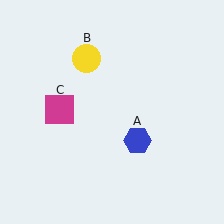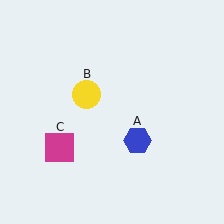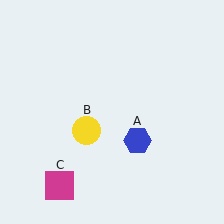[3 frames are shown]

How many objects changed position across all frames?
2 objects changed position: yellow circle (object B), magenta square (object C).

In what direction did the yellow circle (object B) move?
The yellow circle (object B) moved down.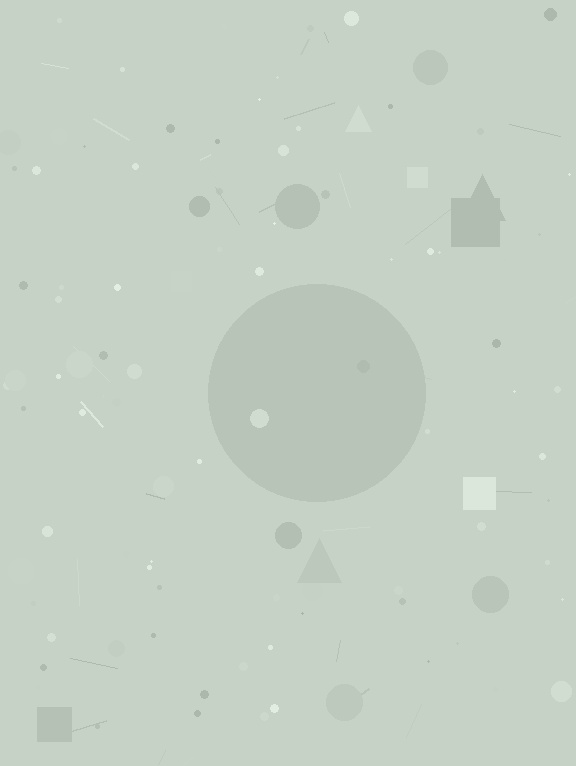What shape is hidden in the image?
A circle is hidden in the image.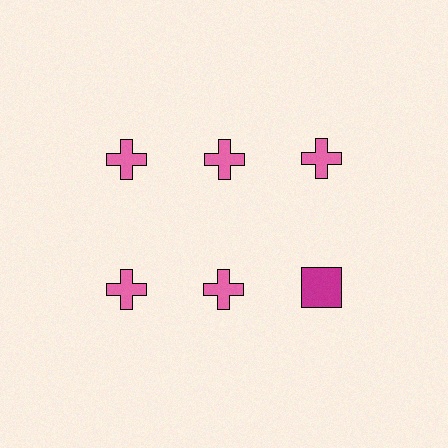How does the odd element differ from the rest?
It differs in both color (magenta instead of pink) and shape (square instead of cross).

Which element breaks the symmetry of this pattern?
The magenta square in the second row, center column breaks the symmetry. All other shapes are pink crosses.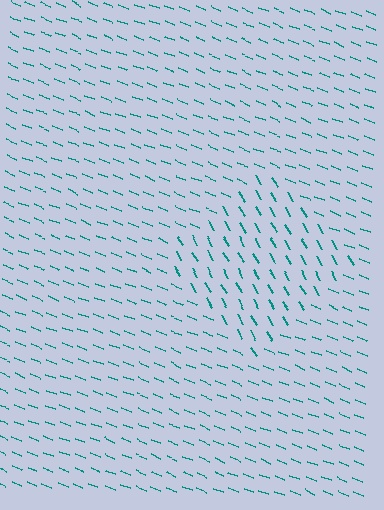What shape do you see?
I see a diamond.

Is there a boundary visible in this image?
Yes, there is a texture boundary formed by a change in line orientation.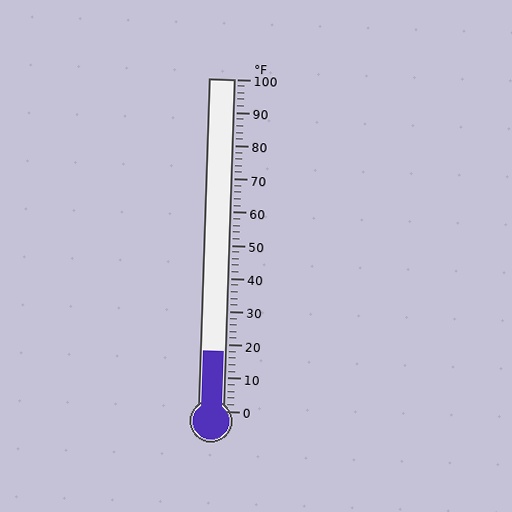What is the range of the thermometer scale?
The thermometer scale ranges from 0°F to 100°F.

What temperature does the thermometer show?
The thermometer shows approximately 18°F.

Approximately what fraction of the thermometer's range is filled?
The thermometer is filled to approximately 20% of its range.